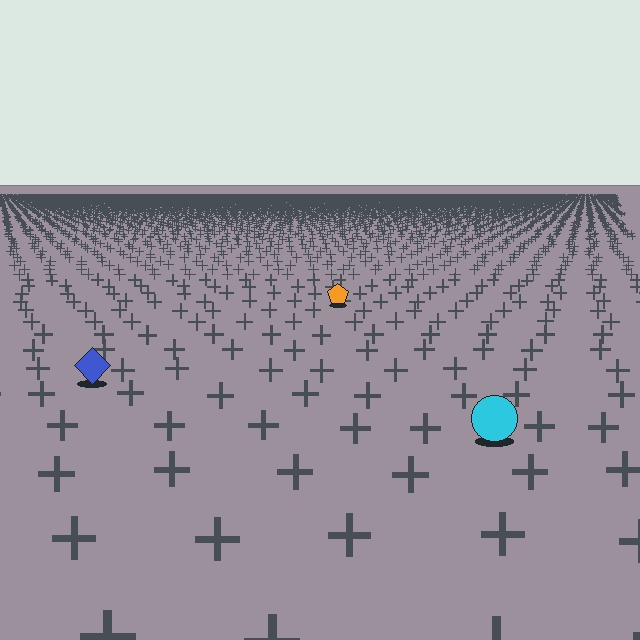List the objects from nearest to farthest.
From nearest to farthest: the cyan circle, the blue diamond, the orange pentagon.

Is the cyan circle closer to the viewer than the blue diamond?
Yes. The cyan circle is closer — you can tell from the texture gradient: the ground texture is coarser near it.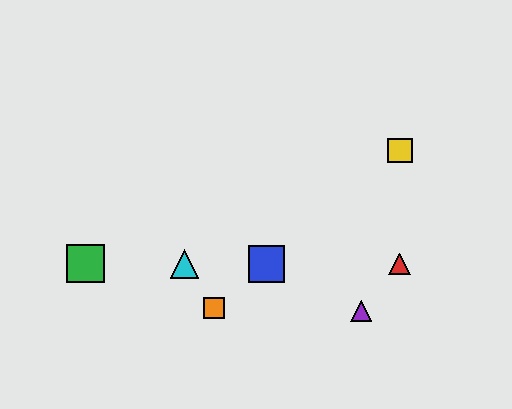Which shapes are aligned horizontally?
The red triangle, the blue square, the green square, the cyan triangle are aligned horizontally.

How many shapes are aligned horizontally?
4 shapes (the red triangle, the blue square, the green square, the cyan triangle) are aligned horizontally.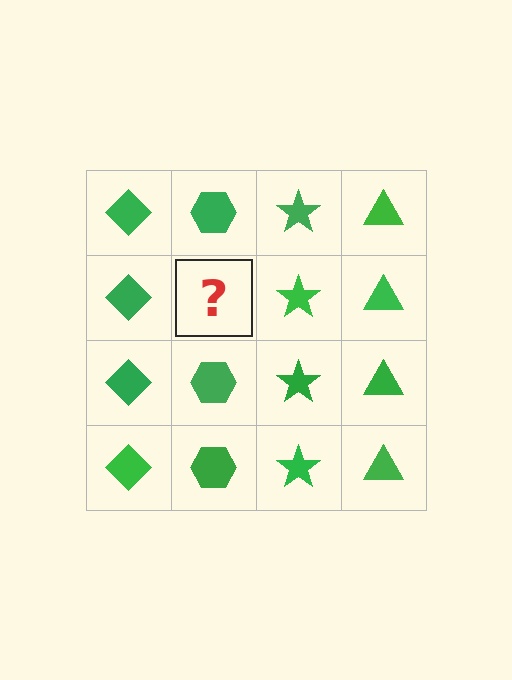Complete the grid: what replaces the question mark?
The question mark should be replaced with a green hexagon.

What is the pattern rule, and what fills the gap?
The rule is that each column has a consistent shape. The gap should be filled with a green hexagon.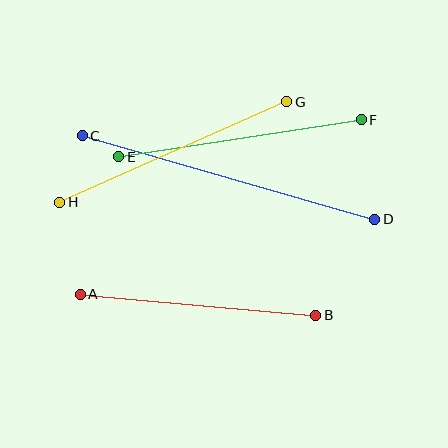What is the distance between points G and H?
The distance is approximately 248 pixels.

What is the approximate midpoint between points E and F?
The midpoint is at approximately (240, 138) pixels.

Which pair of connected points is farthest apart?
Points C and D are farthest apart.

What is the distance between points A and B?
The distance is approximately 236 pixels.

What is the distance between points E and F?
The distance is approximately 245 pixels.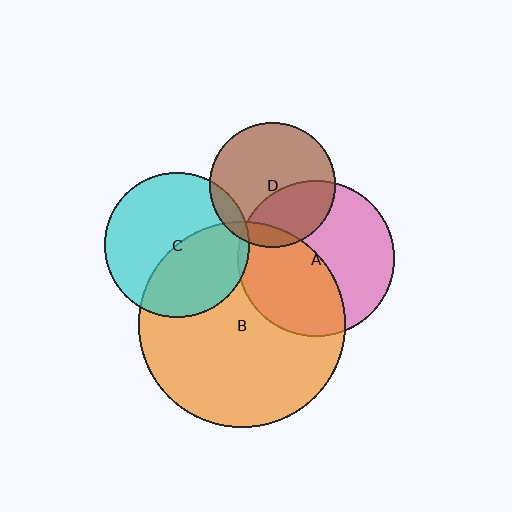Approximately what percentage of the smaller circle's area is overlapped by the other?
Approximately 10%.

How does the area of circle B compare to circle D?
Approximately 2.7 times.